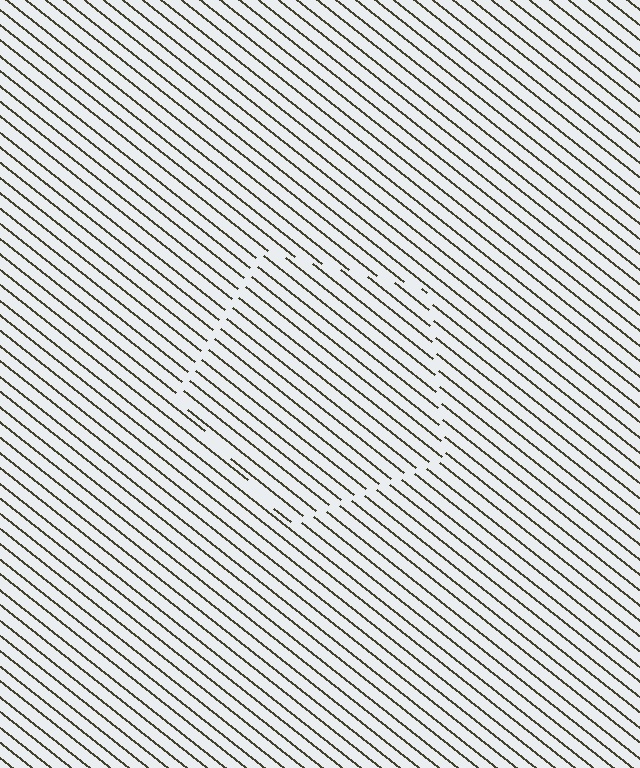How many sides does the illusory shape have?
5 sides — the line-ends trace a pentagon.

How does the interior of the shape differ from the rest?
The interior of the shape contains the same grating, shifted by half a period — the contour is defined by the phase discontinuity where line-ends from the inner and outer gratings abut.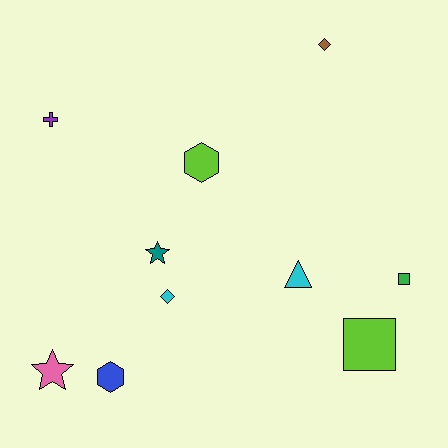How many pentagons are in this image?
There are no pentagons.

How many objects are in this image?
There are 10 objects.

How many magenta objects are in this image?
There are no magenta objects.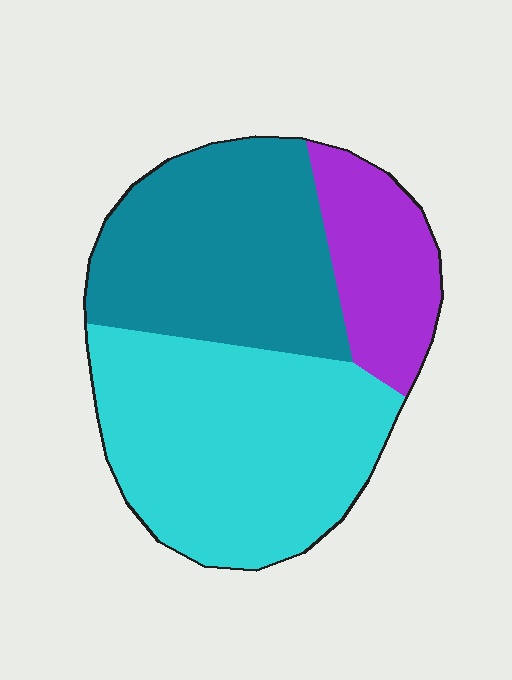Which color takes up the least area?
Purple, at roughly 20%.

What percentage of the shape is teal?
Teal takes up about three eighths (3/8) of the shape.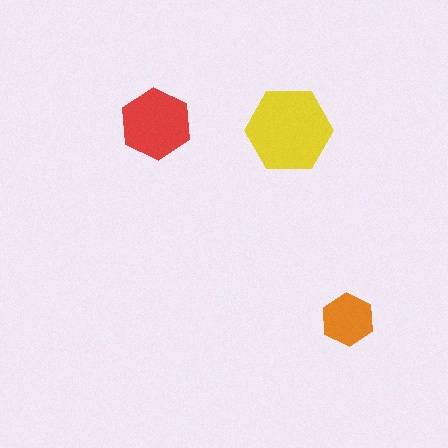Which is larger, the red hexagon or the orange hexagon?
The red one.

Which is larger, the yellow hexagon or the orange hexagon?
The yellow one.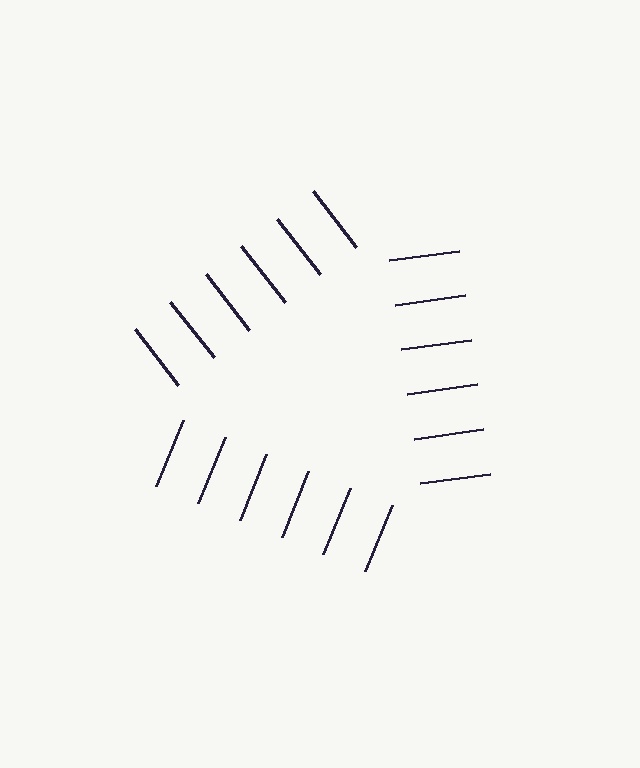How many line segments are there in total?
18 — 6 along each of the 3 edges.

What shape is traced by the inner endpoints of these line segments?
An illusory triangle — the line segments terminate on its edges but no continuous stroke is drawn.